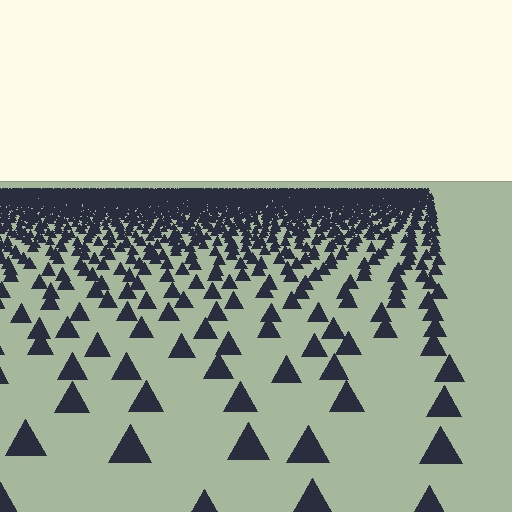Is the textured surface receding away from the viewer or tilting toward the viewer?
The surface is receding away from the viewer. Texture elements get smaller and denser toward the top.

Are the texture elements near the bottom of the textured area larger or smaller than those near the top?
Larger. Near the bottom, elements are closer to the viewer and appear at a bigger on-screen size.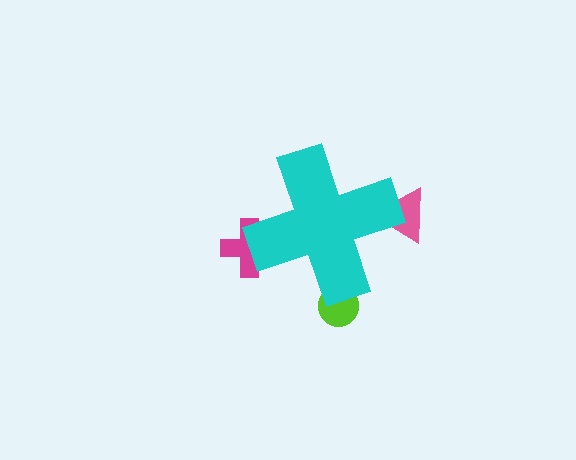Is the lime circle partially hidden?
Yes, the lime circle is partially hidden behind the cyan cross.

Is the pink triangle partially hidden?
Yes, the pink triangle is partially hidden behind the cyan cross.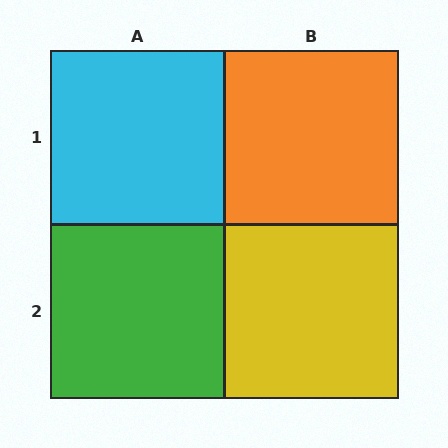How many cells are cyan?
1 cell is cyan.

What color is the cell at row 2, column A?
Green.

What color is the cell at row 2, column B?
Yellow.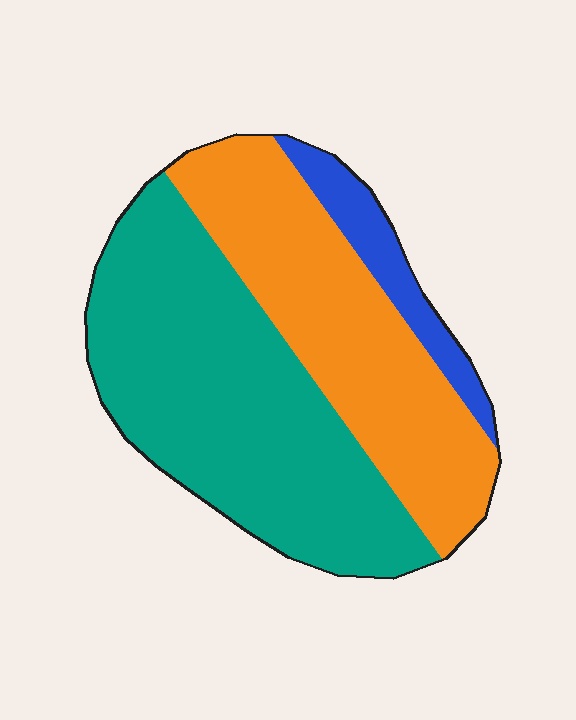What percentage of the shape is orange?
Orange covers roughly 40% of the shape.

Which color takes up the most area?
Teal, at roughly 50%.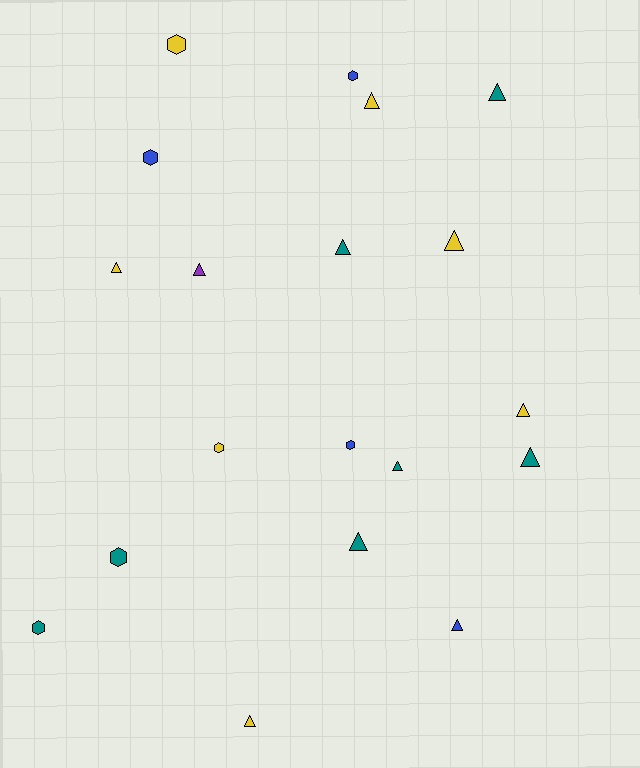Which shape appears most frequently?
Triangle, with 12 objects.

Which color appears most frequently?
Yellow, with 7 objects.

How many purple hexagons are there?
There are no purple hexagons.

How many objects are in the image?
There are 19 objects.